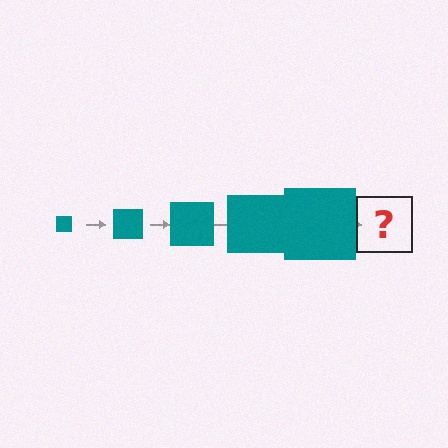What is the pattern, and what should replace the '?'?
The pattern is that the square gets progressively larger each step. The '?' should be a teal square, larger than the previous one.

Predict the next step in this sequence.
The next step is a teal square, larger than the previous one.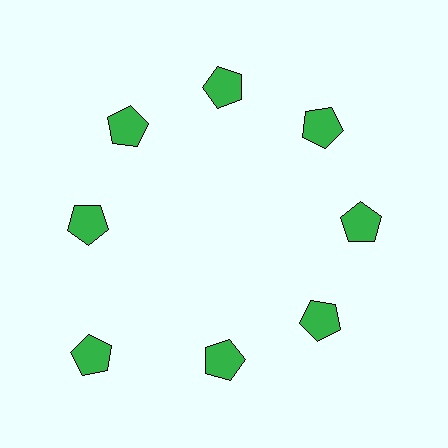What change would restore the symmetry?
The symmetry would be restored by moving it inward, back onto the ring so that all 8 pentagons sit at equal angles and equal distance from the center.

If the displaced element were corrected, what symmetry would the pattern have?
It would have 8-fold rotational symmetry — the pattern would map onto itself every 45 degrees.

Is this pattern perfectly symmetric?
No. The 8 green pentagons are arranged in a ring, but one element near the 8 o'clock position is pushed outward from the center, breaking the 8-fold rotational symmetry.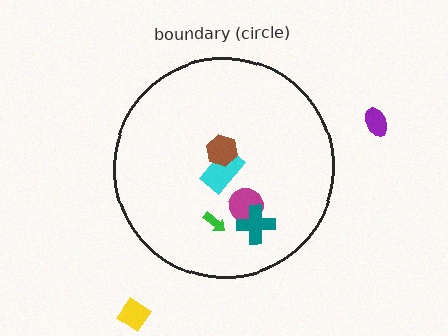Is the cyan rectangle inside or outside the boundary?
Inside.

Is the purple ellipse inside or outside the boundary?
Outside.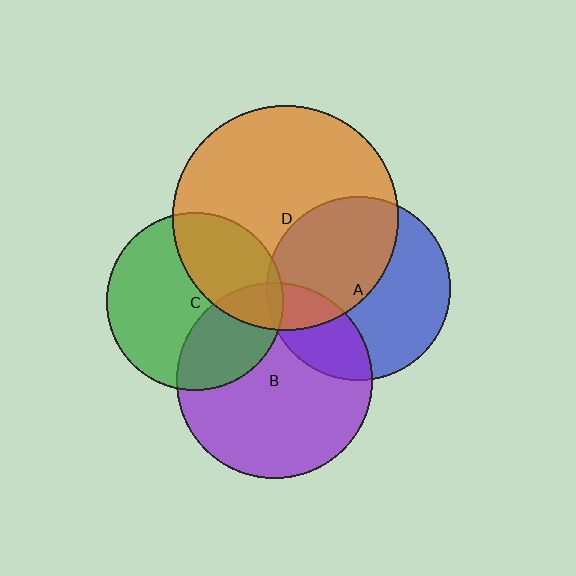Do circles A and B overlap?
Yes.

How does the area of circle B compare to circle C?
Approximately 1.2 times.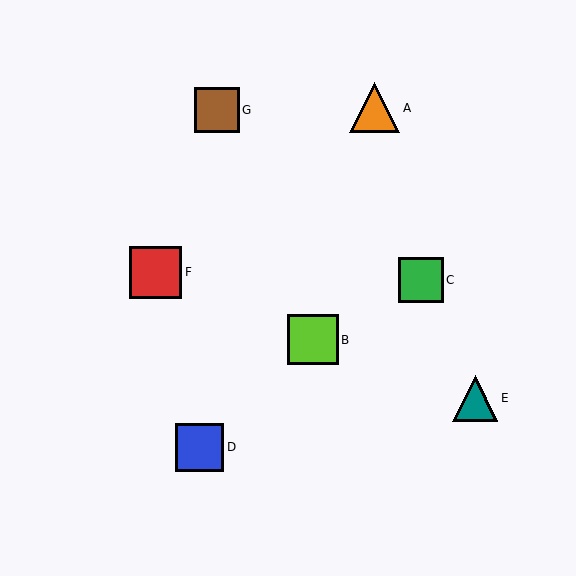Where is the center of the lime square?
The center of the lime square is at (313, 340).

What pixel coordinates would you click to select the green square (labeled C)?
Click at (421, 280) to select the green square C.